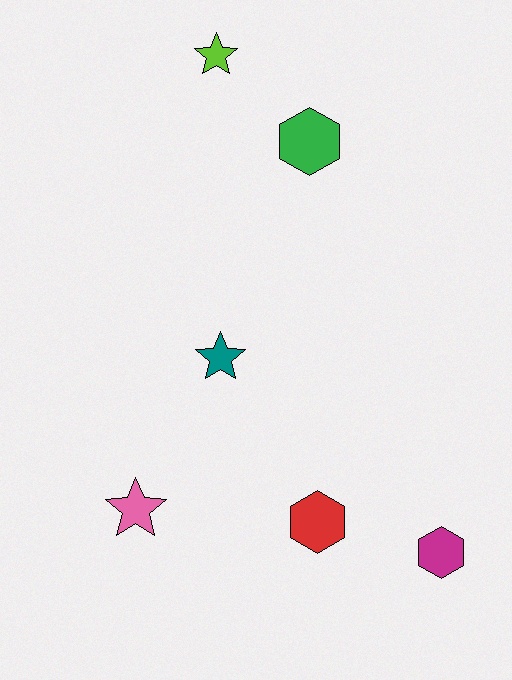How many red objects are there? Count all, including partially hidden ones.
There is 1 red object.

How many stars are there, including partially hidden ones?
There are 3 stars.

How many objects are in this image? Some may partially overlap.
There are 6 objects.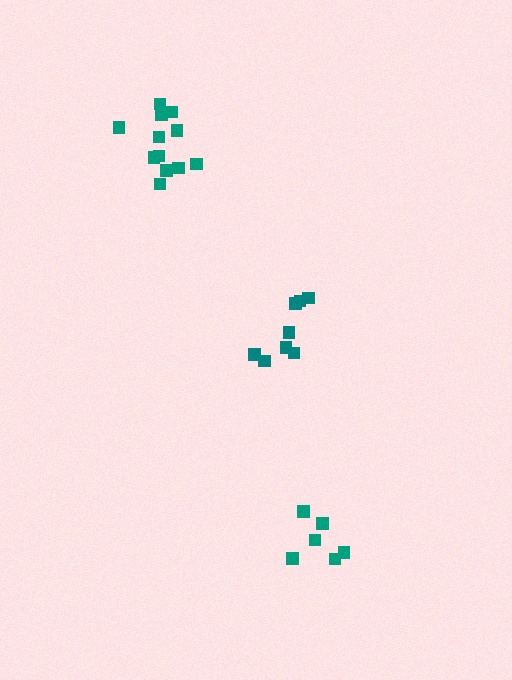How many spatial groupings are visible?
There are 3 spatial groupings.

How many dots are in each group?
Group 1: 12 dots, Group 2: 8 dots, Group 3: 6 dots (26 total).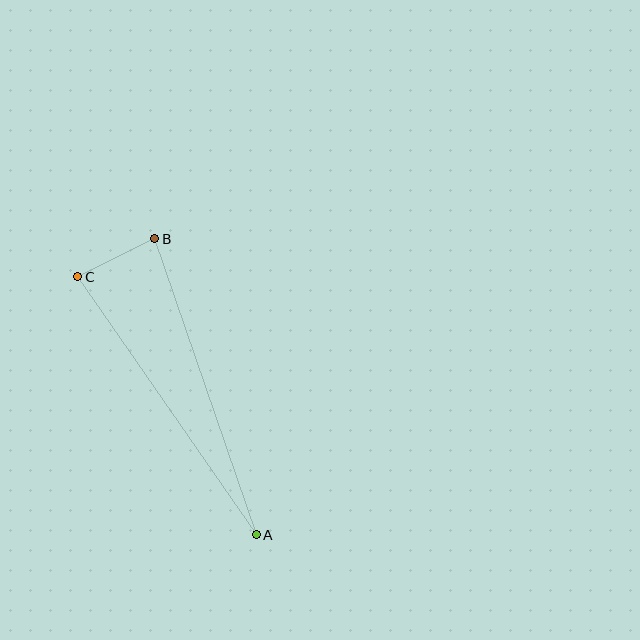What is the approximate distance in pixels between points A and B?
The distance between A and B is approximately 313 pixels.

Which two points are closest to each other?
Points B and C are closest to each other.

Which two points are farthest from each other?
Points A and C are farthest from each other.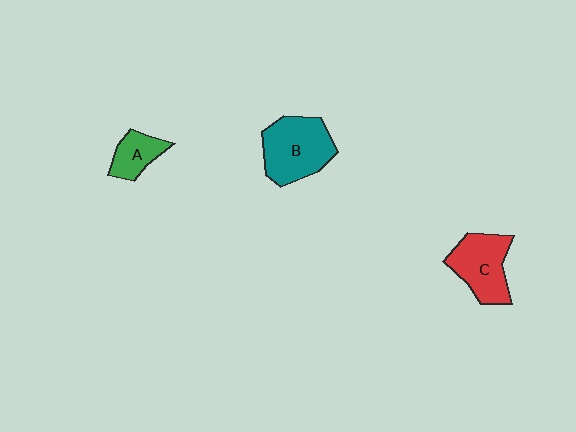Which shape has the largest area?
Shape B (teal).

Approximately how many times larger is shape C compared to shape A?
Approximately 1.8 times.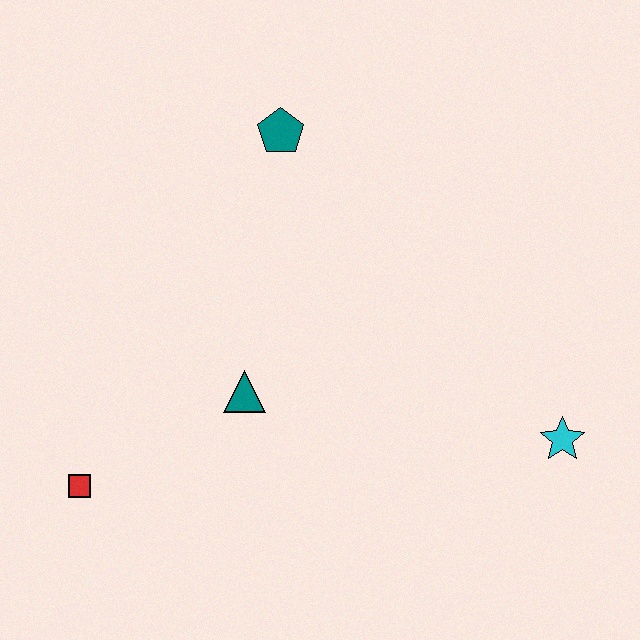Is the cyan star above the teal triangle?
No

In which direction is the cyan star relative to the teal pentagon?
The cyan star is below the teal pentagon.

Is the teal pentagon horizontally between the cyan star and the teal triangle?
Yes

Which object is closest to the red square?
The teal triangle is closest to the red square.